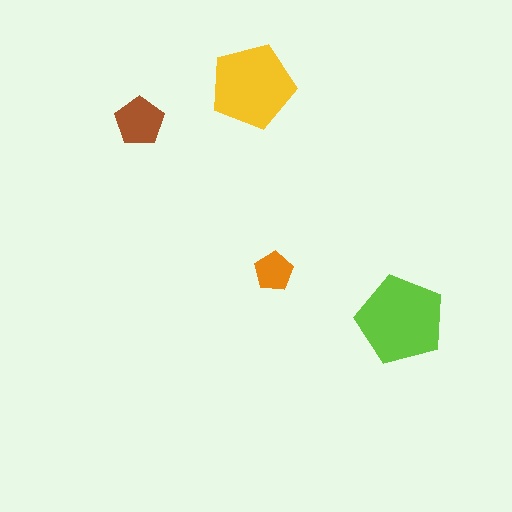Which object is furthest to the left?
The brown pentagon is leftmost.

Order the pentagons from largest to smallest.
the lime one, the yellow one, the brown one, the orange one.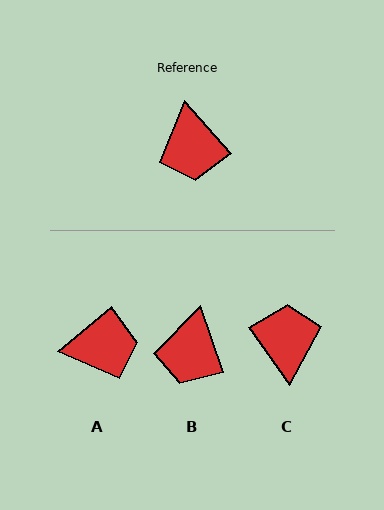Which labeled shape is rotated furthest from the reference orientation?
C, about 173 degrees away.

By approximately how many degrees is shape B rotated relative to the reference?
Approximately 22 degrees clockwise.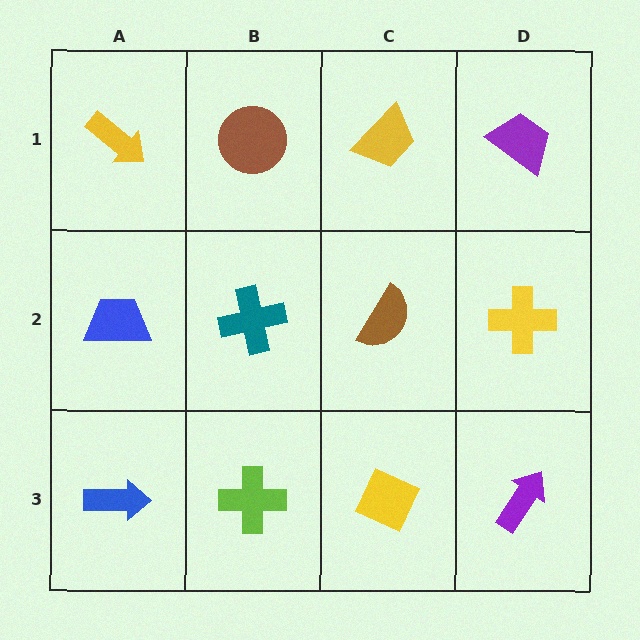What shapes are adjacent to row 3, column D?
A yellow cross (row 2, column D), a yellow diamond (row 3, column C).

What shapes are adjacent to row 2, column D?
A purple trapezoid (row 1, column D), a purple arrow (row 3, column D), a brown semicircle (row 2, column C).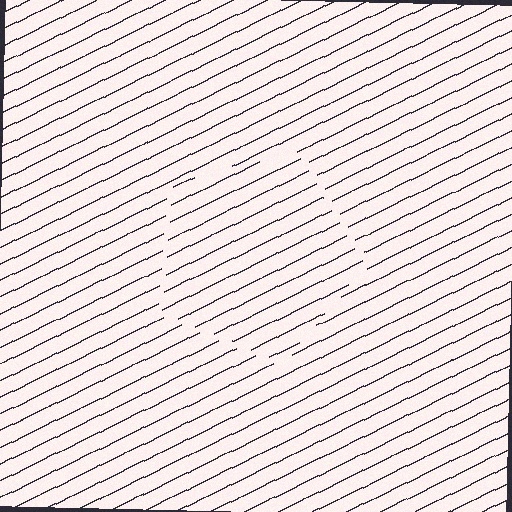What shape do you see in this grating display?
An illusory pentagon. The interior of the shape contains the same grating, shifted by half a period — the contour is defined by the phase discontinuity where line-ends from the inner and outer gratings abut.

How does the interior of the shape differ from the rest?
The interior of the shape contains the same grating, shifted by half a period — the contour is defined by the phase discontinuity where line-ends from the inner and outer gratings abut.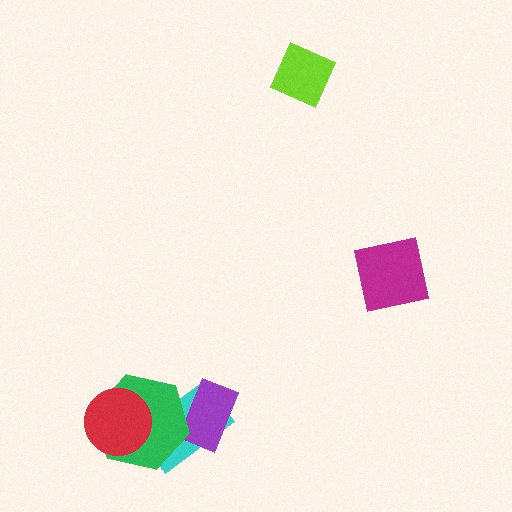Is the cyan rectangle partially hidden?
Yes, it is partially covered by another shape.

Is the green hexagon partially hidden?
Yes, it is partially covered by another shape.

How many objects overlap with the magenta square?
0 objects overlap with the magenta square.